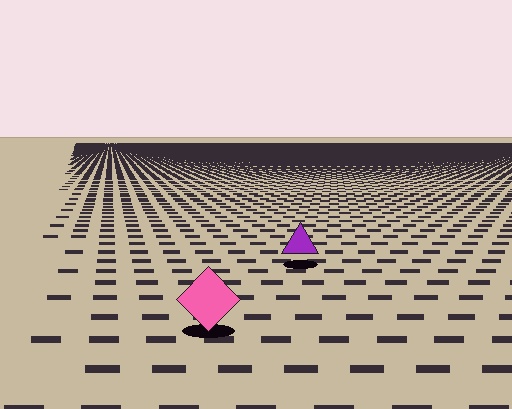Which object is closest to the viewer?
The pink diamond is closest. The texture marks near it are larger and more spread out.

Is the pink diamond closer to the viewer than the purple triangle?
Yes. The pink diamond is closer — you can tell from the texture gradient: the ground texture is coarser near it.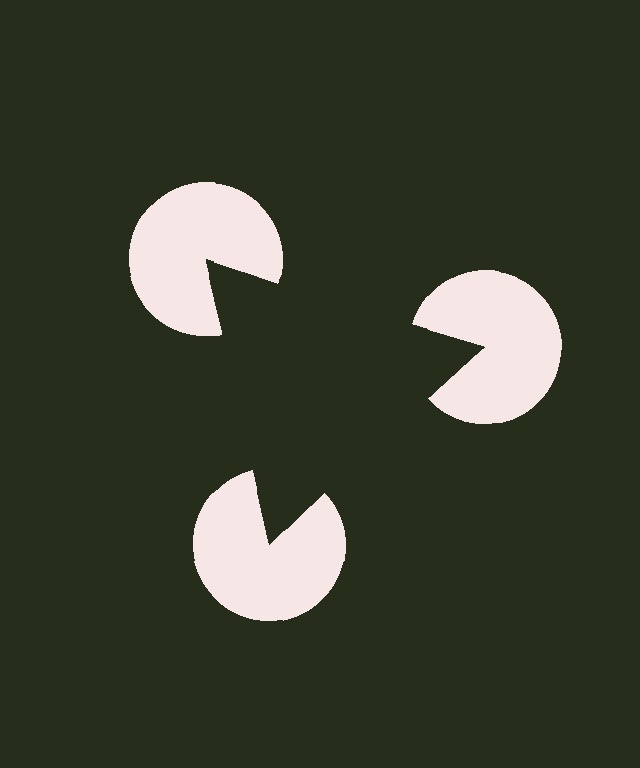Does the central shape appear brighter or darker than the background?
It typically appears slightly darker than the background, even though no actual brightness change is drawn.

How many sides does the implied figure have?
3 sides.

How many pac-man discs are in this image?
There are 3 — one at each vertex of the illusory triangle.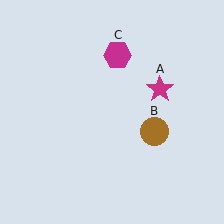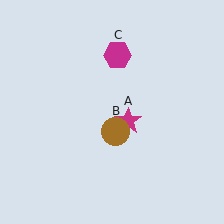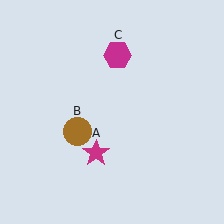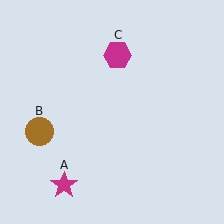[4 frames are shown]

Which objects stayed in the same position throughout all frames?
Magenta hexagon (object C) remained stationary.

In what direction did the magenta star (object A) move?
The magenta star (object A) moved down and to the left.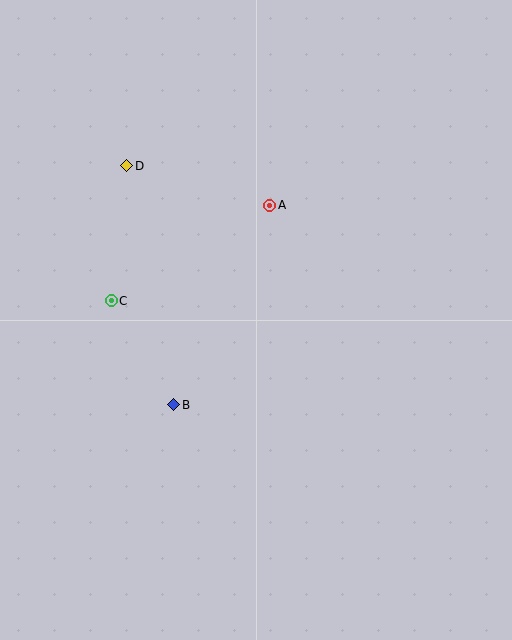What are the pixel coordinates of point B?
Point B is at (174, 405).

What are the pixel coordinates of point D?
Point D is at (127, 166).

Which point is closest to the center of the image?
Point A at (270, 205) is closest to the center.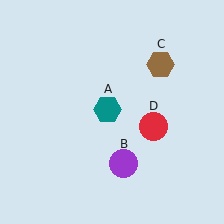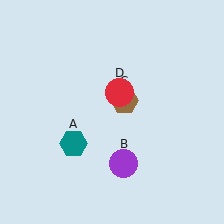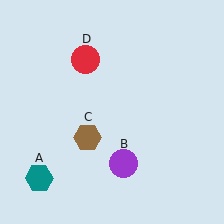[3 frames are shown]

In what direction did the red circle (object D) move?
The red circle (object D) moved up and to the left.